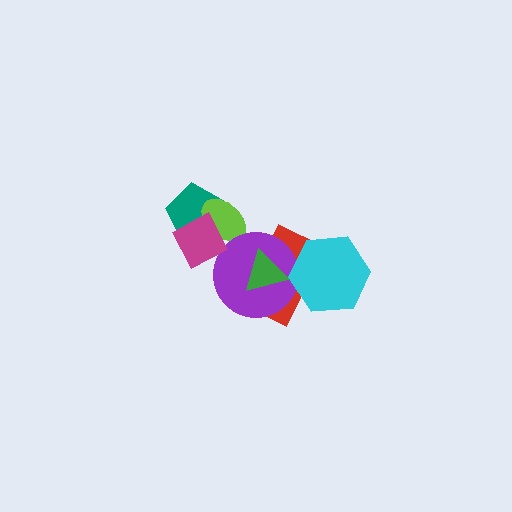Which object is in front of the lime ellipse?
The magenta diamond is in front of the lime ellipse.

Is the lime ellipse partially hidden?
Yes, it is partially covered by another shape.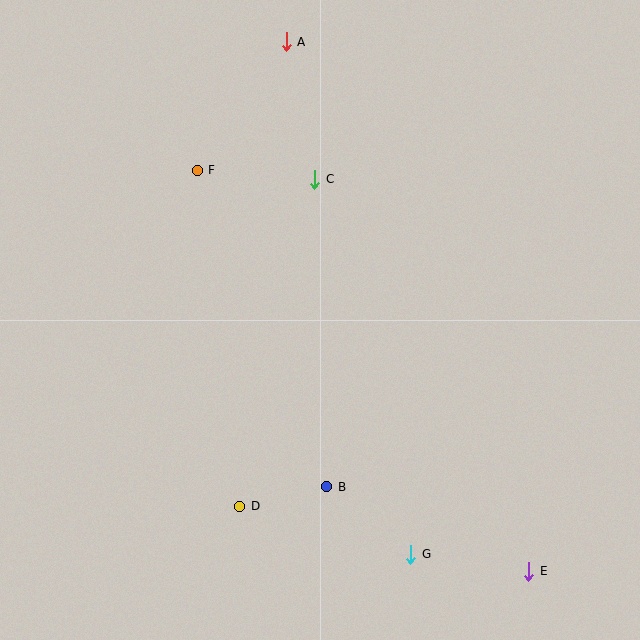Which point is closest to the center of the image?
Point C at (315, 179) is closest to the center.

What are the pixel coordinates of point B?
Point B is at (327, 487).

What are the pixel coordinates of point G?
Point G is at (411, 554).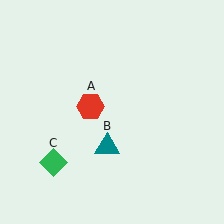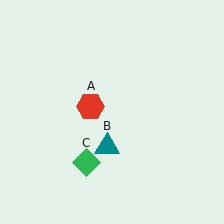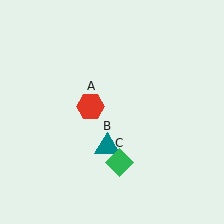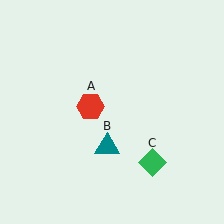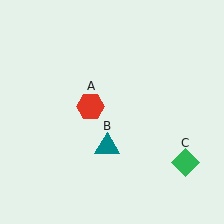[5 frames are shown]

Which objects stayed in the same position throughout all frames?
Red hexagon (object A) and teal triangle (object B) remained stationary.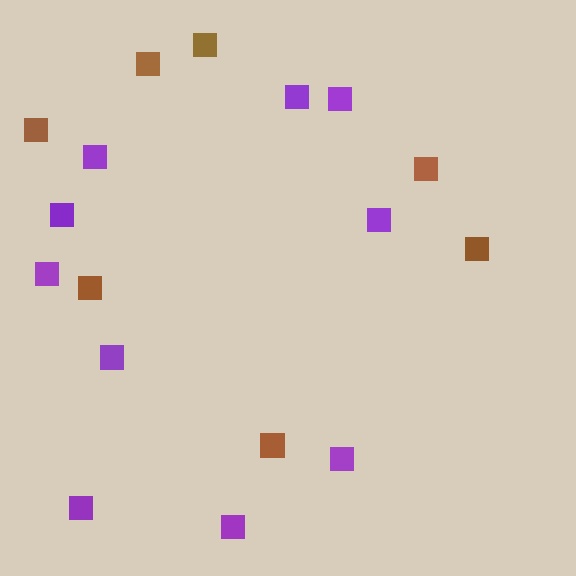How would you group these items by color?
There are 2 groups: one group of purple squares (10) and one group of brown squares (7).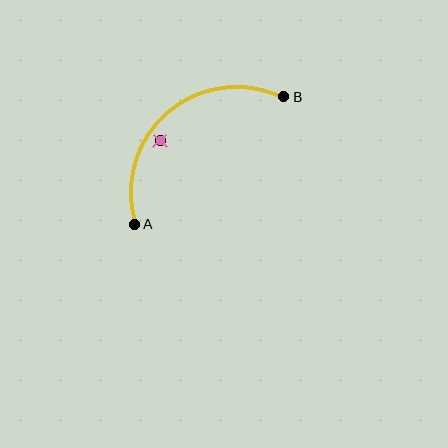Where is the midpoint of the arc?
The arc midpoint is the point on the curve farthest from the straight line joining A and B. It sits above and to the left of that line.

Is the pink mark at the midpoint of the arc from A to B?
No — the pink mark does not lie on the arc at all. It sits slightly inside the curve.